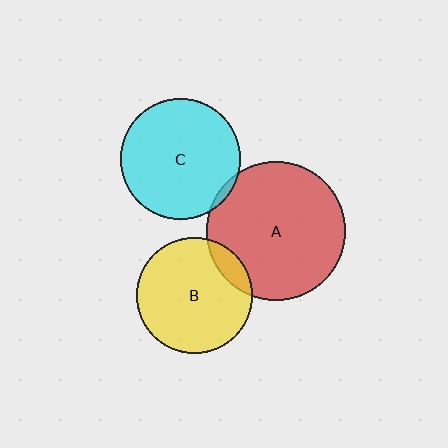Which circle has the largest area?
Circle A (red).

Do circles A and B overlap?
Yes.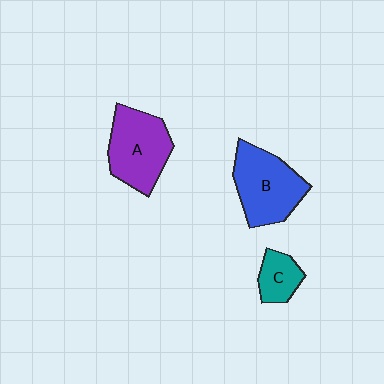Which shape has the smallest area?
Shape C (teal).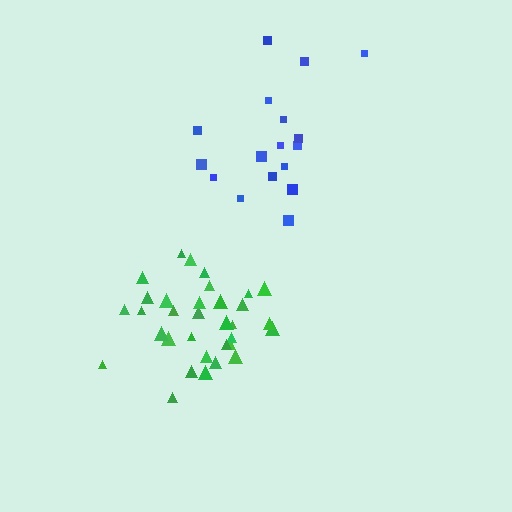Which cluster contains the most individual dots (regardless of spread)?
Green (33).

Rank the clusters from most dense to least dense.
green, blue.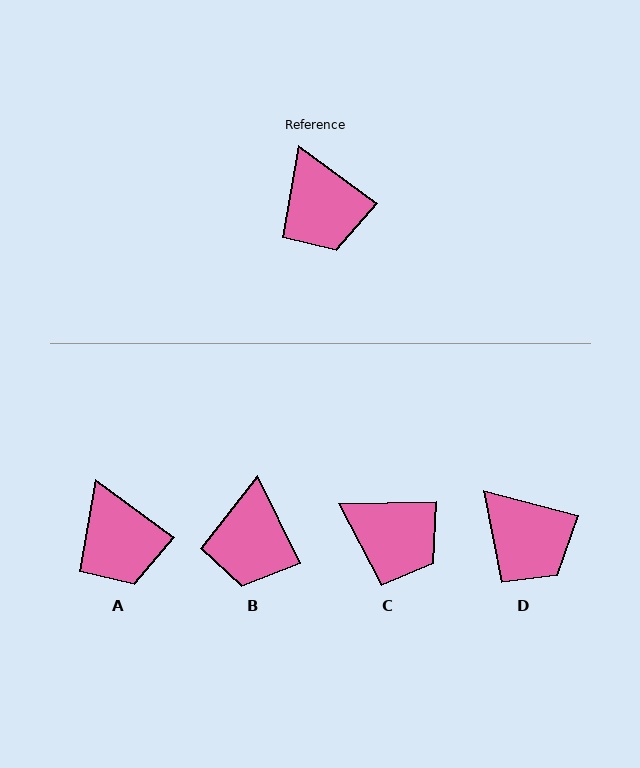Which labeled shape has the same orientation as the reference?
A.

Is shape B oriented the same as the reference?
No, it is off by about 28 degrees.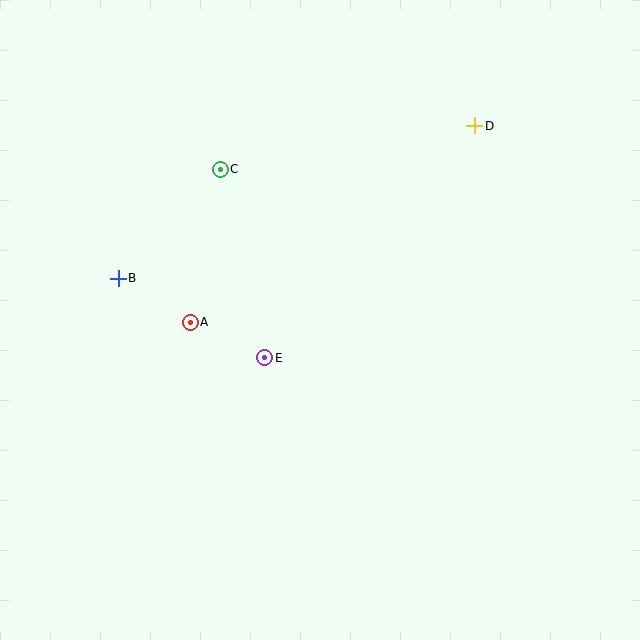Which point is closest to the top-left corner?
Point C is closest to the top-left corner.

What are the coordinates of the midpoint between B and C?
The midpoint between B and C is at (169, 224).